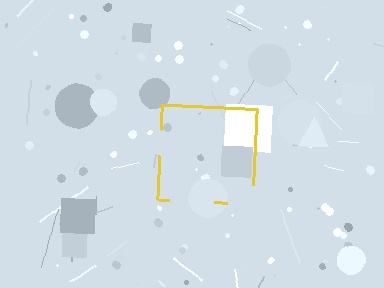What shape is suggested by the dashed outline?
The dashed outline suggests a square.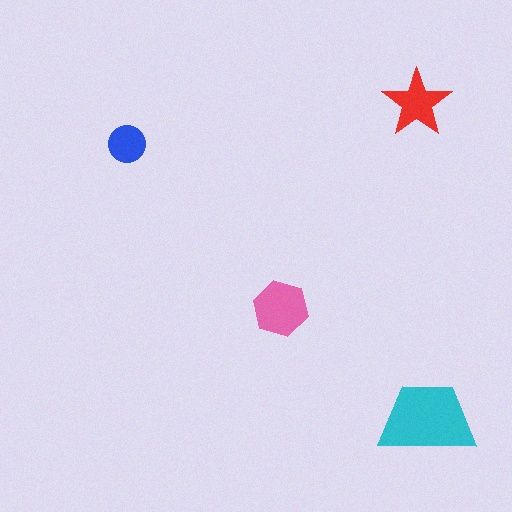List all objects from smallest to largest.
The blue circle, the red star, the pink hexagon, the cyan trapezoid.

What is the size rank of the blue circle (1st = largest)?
4th.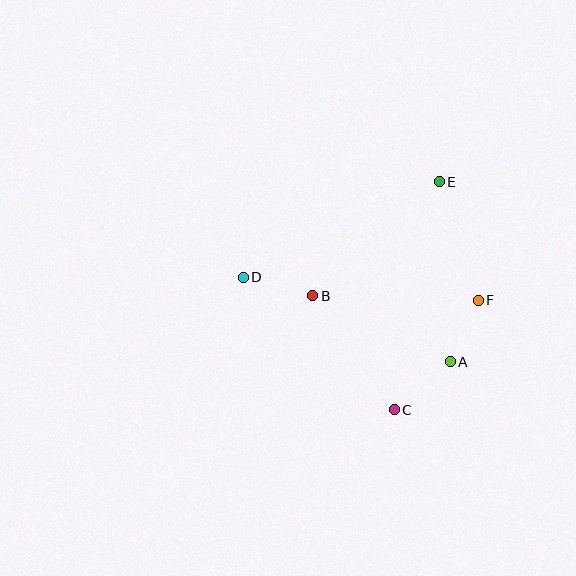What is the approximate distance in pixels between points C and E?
The distance between C and E is approximately 233 pixels.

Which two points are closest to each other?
Points A and F are closest to each other.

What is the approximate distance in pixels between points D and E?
The distance between D and E is approximately 218 pixels.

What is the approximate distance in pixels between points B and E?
The distance between B and E is approximately 171 pixels.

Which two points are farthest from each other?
Points D and F are farthest from each other.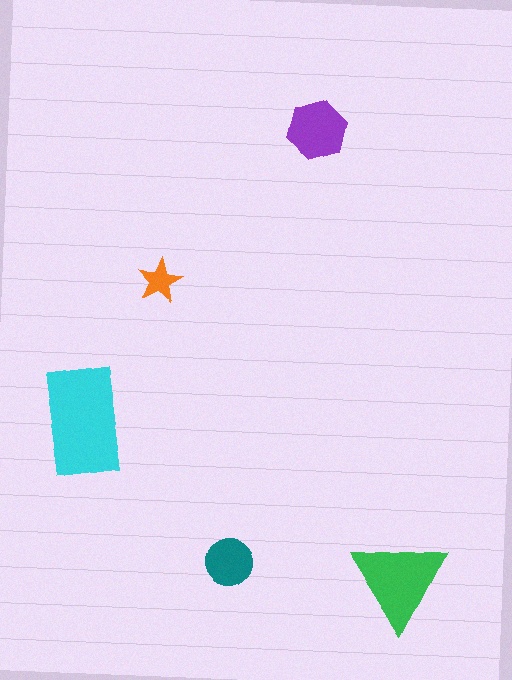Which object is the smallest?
The orange star.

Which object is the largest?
The cyan rectangle.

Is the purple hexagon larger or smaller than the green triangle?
Smaller.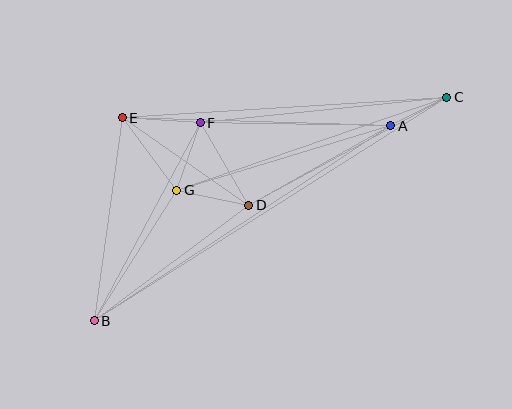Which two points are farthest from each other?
Points B and C are farthest from each other.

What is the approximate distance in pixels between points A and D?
The distance between A and D is approximately 163 pixels.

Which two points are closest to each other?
Points A and C are closest to each other.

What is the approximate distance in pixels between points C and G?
The distance between C and G is approximately 285 pixels.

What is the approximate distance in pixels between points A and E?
The distance between A and E is approximately 269 pixels.